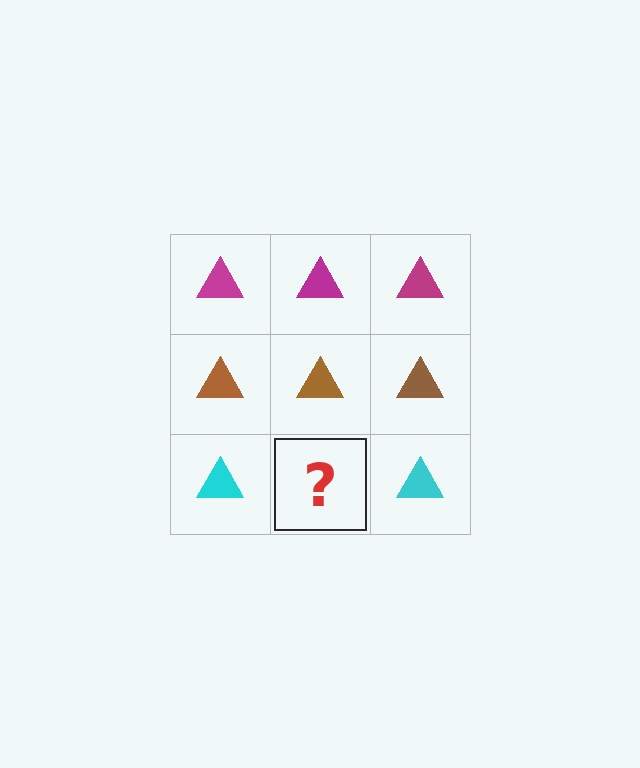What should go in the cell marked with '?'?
The missing cell should contain a cyan triangle.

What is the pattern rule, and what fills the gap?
The rule is that each row has a consistent color. The gap should be filled with a cyan triangle.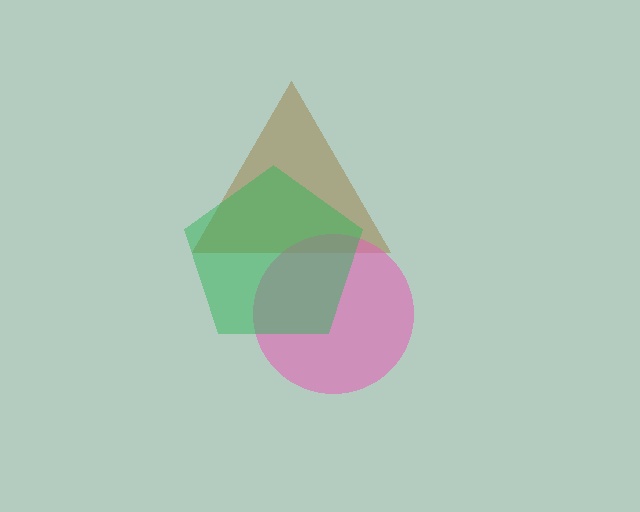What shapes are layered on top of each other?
The layered shapes are: a brown triangle, a pink circle, a green pentagon.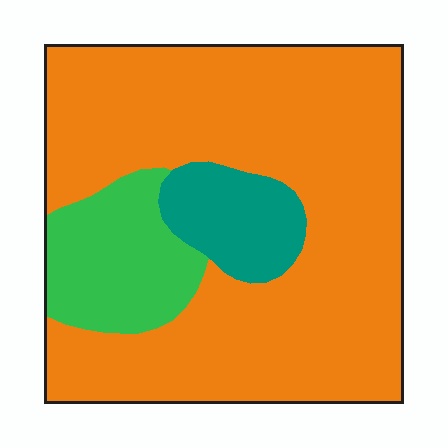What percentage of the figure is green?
Green takes up about one sixth (1/6) of the figure.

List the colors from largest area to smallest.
From largest to smallest: orange, green, teal.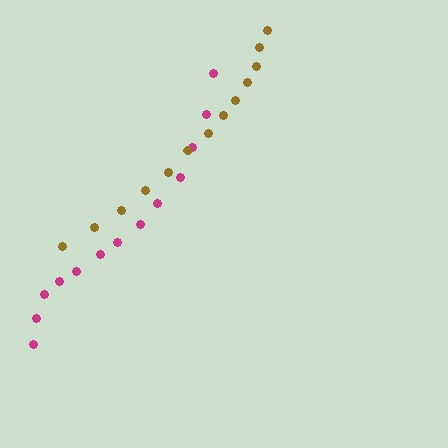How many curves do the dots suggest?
There are 2 distinct paths.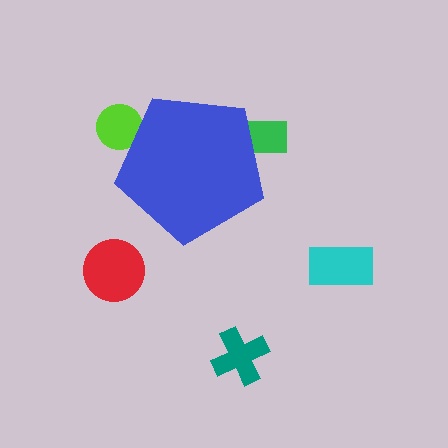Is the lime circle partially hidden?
Yes, the lime circle is partially hidden behind the blue pentagon.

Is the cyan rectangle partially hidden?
No, the cyan rectangle is fully visible.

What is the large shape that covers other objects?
A blue pentagon.